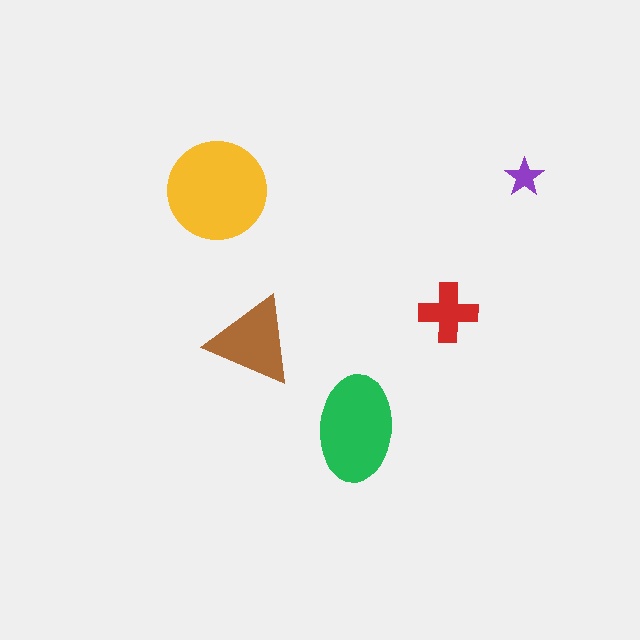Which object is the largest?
The yellow circle.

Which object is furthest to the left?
The yellow circle is leftmost.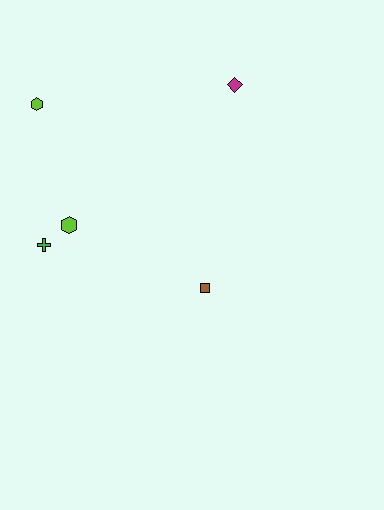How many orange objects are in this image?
There are no orange objects.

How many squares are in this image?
There is 1 square.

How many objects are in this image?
There are 5 objects.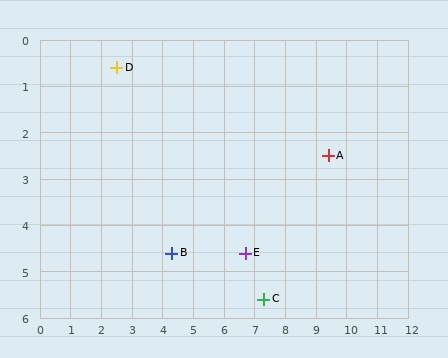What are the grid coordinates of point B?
Point B is at approximately (4.3, 4.6).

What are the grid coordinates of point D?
Point D is at approximately (2.5, 0.6).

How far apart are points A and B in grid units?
Points A and B are about 5.5 grid units apart.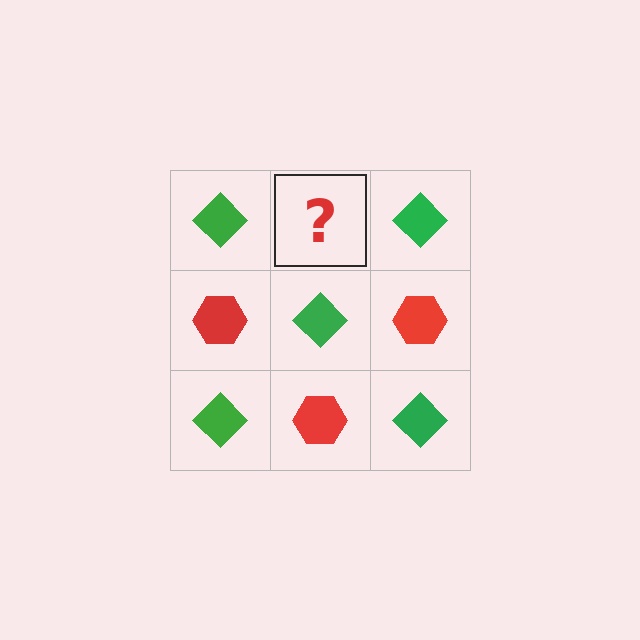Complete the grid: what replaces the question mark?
The question mark should be replaced with a red hexagon.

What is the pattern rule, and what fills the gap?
The rule is that it alternates green diamond and red hexagon in a checkerboard pattern. The gap should be filled with a red hexagon.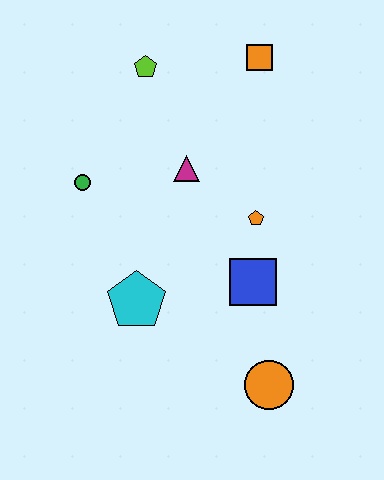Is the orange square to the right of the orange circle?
No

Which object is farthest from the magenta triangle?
The orange circle is farthest from the magenta triangle.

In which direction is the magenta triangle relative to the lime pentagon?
The magenta triangle is below the lime pentagon.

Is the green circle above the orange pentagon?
Yes